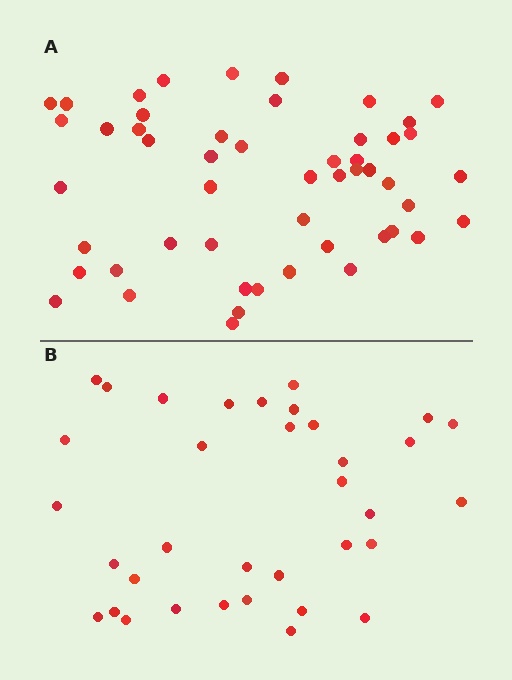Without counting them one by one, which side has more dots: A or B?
Region A (the top region) has more dots.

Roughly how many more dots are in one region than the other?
Region A has approximately 15 more dots than region B.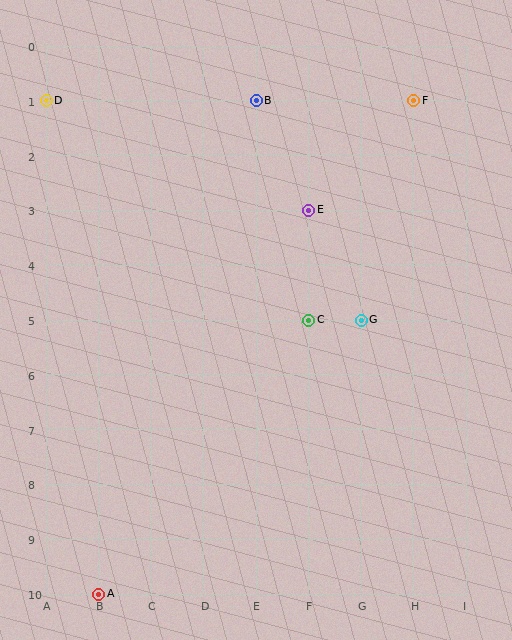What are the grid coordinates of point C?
Point C is at grid coordinates (F, 5).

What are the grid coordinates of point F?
Point F is at grid coordinates (H, 1).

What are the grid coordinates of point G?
Point G is at grid coordinates (G, 5).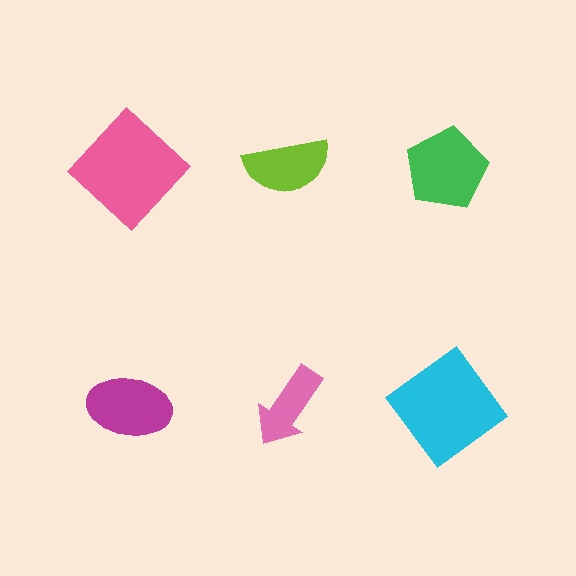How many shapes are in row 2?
3 shapes.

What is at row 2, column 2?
A pink arrow.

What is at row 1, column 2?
A lime semicircle.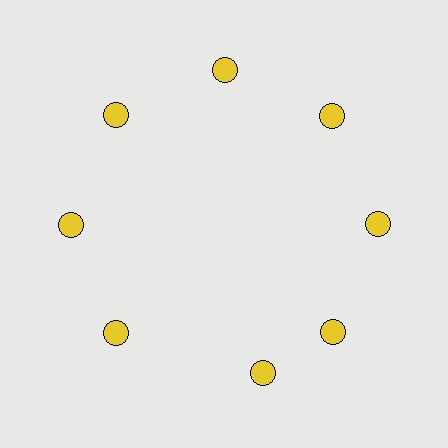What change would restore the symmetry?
The symmetry would be restored by rotating it back into even spacing with its neighbors so that all 8 circles sit at equal angles and equal distance from the center.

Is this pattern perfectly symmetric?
No. The 8 yellow circles are arranged in a ring, but one element near the 6 o'clock position is rotated out of alignment along the ring, breaking the 8-fold rotational symmetry.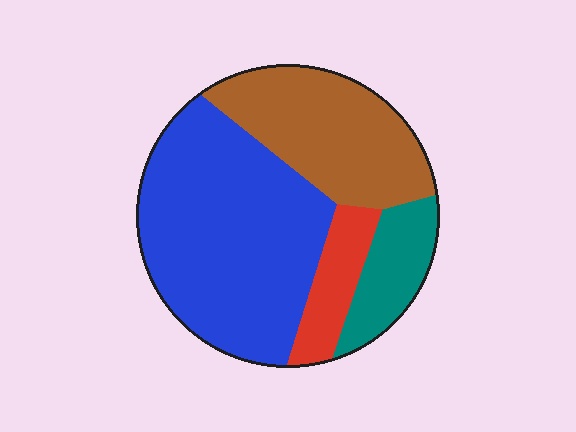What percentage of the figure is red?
Red takes up less than a quarter of the figure.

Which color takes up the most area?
Blue, at roughly 50%.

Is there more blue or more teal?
Blue.